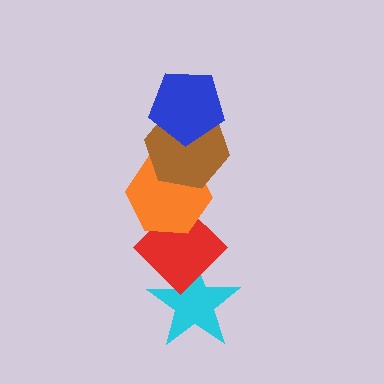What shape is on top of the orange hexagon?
The brown hexagon is on top of the orange hexagon.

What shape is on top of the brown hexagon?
The blue pentagon is on top of the brown hexagon.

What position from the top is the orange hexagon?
The orange hexagon is 3rd from the top.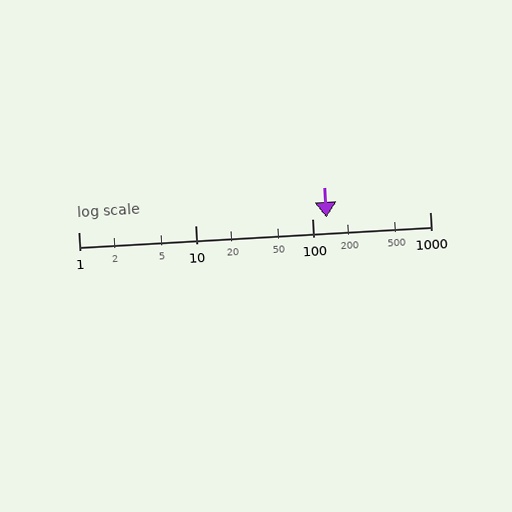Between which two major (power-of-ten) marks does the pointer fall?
The pointer is between 100 and 1000.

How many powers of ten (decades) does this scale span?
The scale spans 3 decades, from 1 to 1000.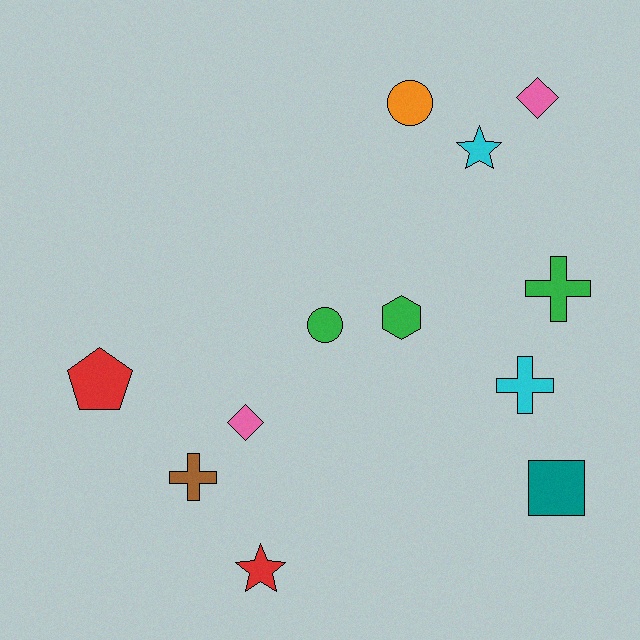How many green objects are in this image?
There are 3 green objects.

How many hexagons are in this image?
There is 1 hexagon.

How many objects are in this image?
There are 12 objects.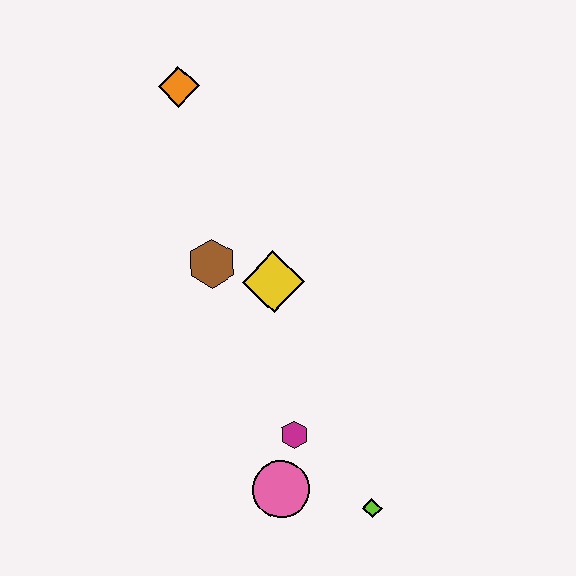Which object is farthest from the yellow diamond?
The lime diamond is farthest from the yellow diamond.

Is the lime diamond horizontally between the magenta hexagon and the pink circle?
No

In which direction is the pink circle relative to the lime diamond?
The pink circle is to the left of the lime diamond.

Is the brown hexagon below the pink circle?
No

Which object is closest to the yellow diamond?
The brown hexagon is closest to the yellow diamond.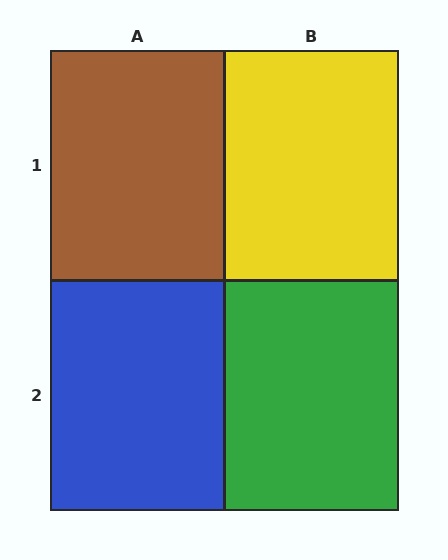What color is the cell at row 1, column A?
Brown.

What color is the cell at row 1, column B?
Yellow.